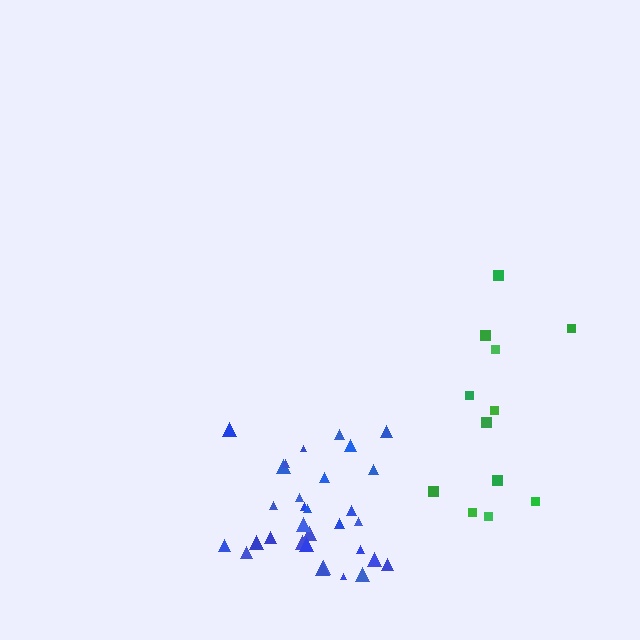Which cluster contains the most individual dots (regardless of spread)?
Blue (33).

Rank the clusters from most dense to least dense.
blue, green.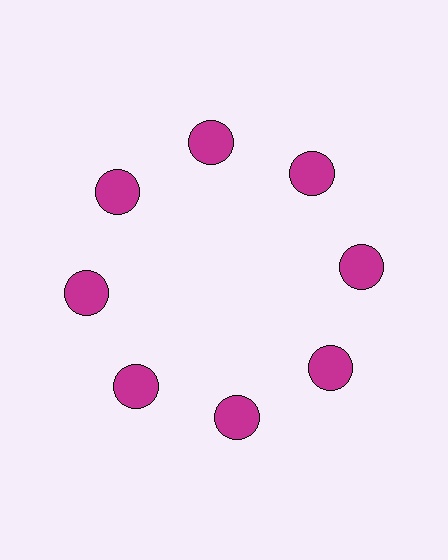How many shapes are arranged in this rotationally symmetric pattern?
There are 8 shapes, arranged in 8 groups of 1.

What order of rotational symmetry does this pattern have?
This pattern has 8-fold rotational symmetry.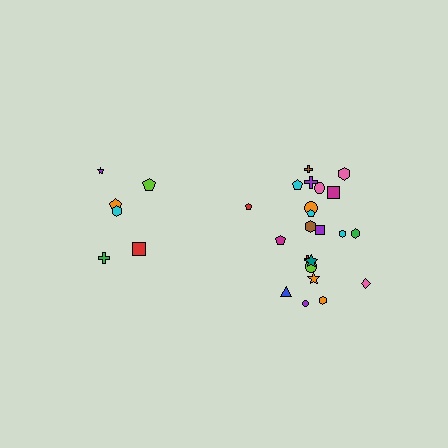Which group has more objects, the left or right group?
The right group.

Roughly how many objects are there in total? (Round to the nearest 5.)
Roughly 30 objects in total.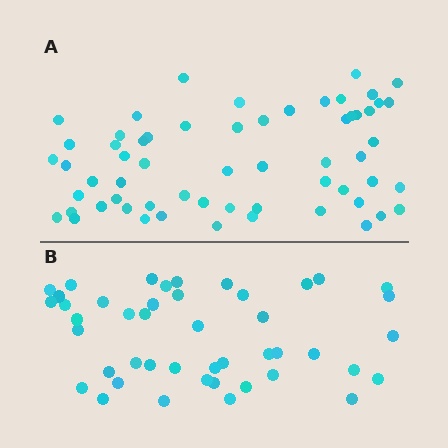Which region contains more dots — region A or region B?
Region A (the top region) has more dots.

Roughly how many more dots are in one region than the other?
Region A has approximately 15 more dots than region B.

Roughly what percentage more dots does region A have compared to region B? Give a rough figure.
About 35% more.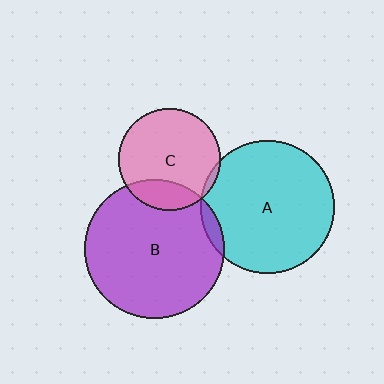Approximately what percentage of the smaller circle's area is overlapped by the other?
Approximately 5%.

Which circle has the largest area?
Circle B (purple).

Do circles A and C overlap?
Yes.